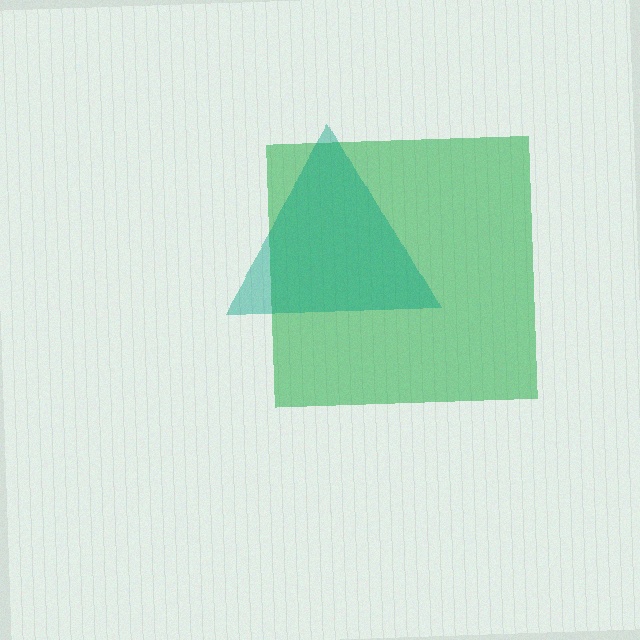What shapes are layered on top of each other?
The layered shapes are: a green square, a teal triangle.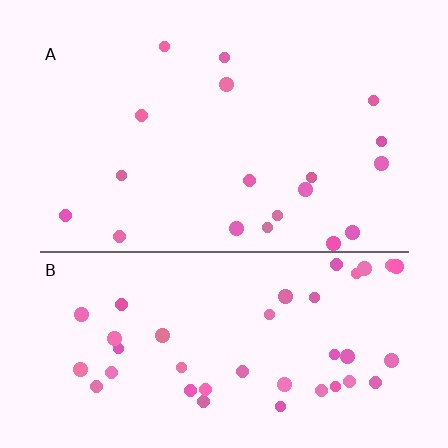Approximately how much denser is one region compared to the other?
Approximately 2.3× — region B over region A.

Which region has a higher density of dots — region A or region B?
B (the bottom).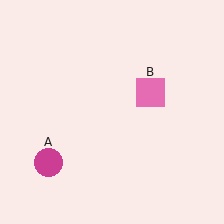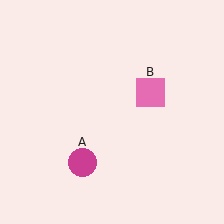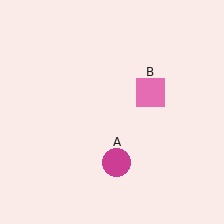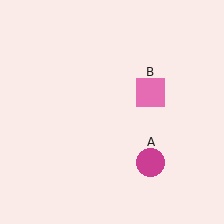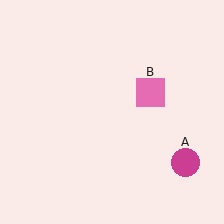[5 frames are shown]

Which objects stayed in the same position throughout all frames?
Pink square (object B) remained stationary.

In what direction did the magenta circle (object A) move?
The magenta circle (object A) moved right.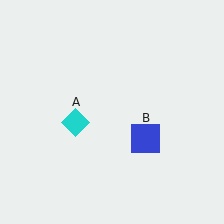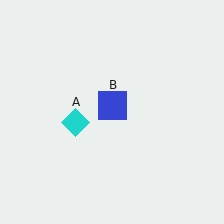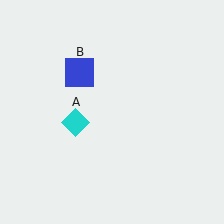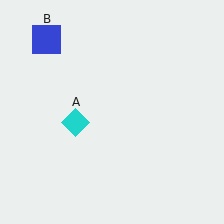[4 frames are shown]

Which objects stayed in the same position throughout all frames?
Cyan diamond (object A) remained stationary.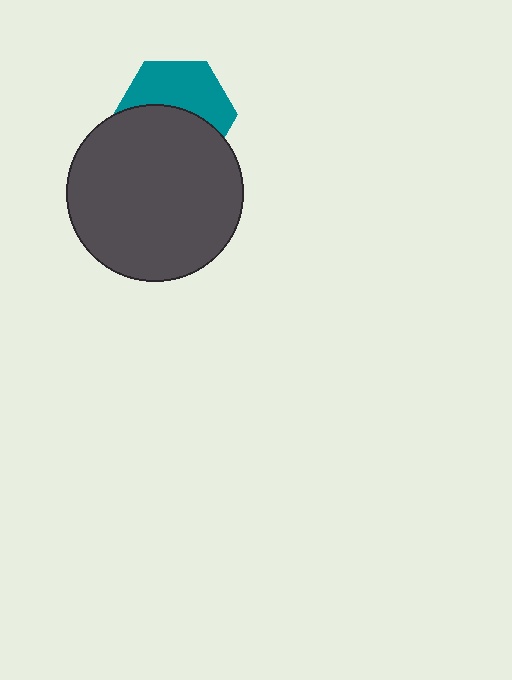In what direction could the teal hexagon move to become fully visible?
The teal hexagon could move up. That would shift it out from behind the dark gray circle entirely.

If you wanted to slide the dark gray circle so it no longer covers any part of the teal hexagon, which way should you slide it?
Slide it down — that is the most direct way to separate the two shapes.